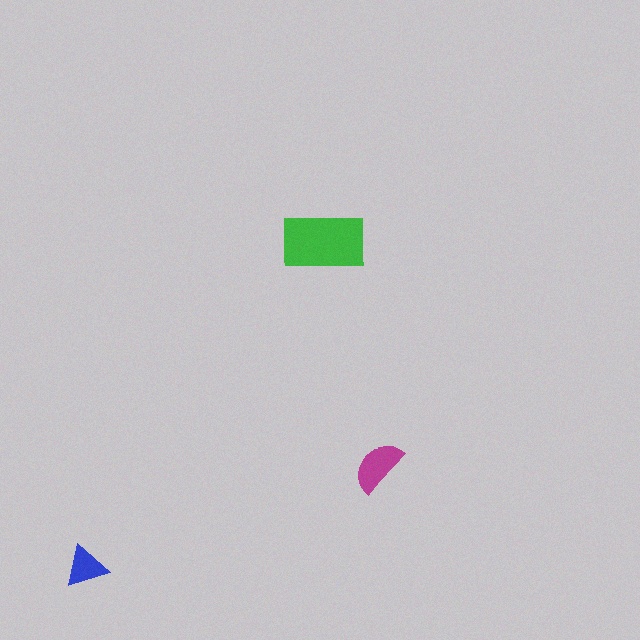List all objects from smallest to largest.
The blue triangle, the magenta semicircle, the green rectangle.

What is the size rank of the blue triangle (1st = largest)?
3rd.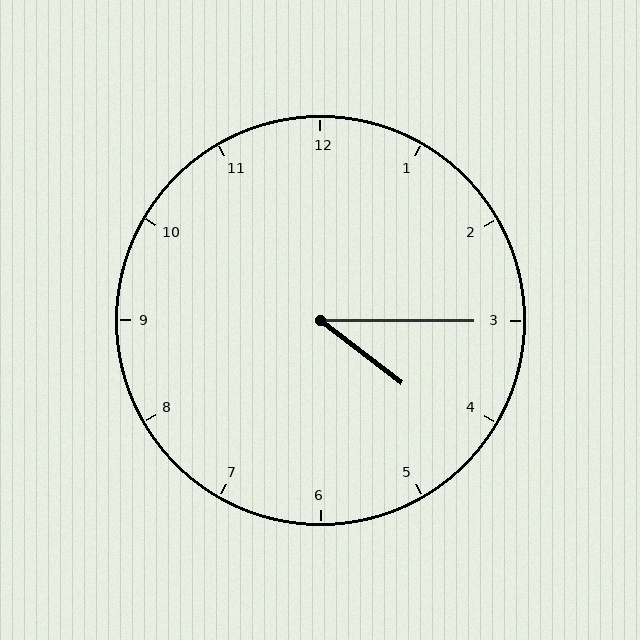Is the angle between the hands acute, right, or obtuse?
It is acute.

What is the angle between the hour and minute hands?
Approximately 38 degrees.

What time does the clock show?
4:15.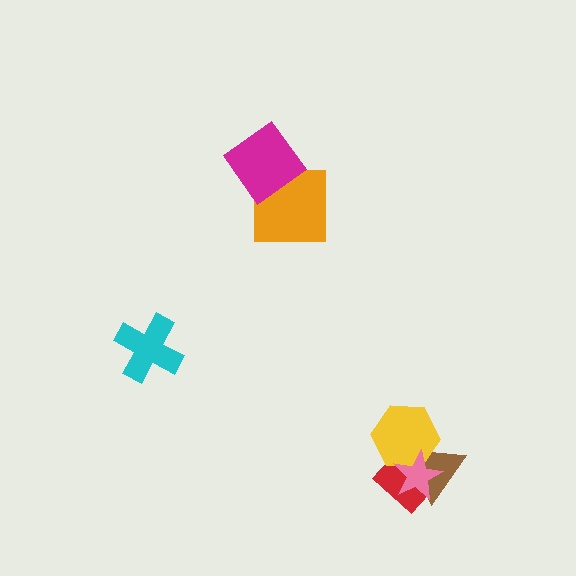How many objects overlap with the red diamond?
3 objects overlap with the red diamond.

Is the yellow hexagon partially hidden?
Yes, it is partially covered by another shape.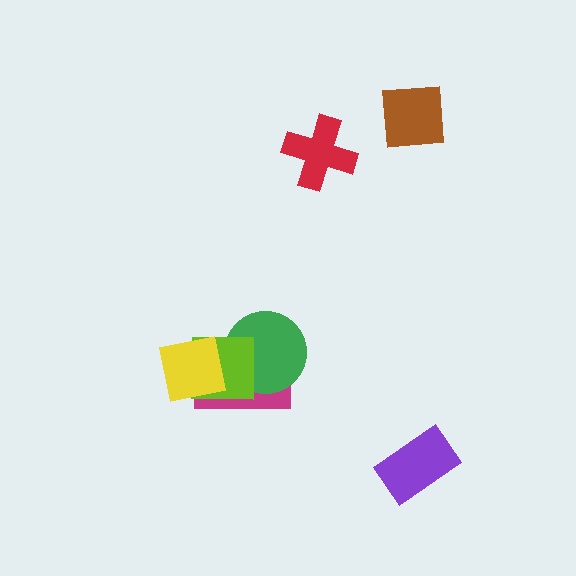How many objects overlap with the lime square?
3 objects overlap with the lime square.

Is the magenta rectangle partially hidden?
Yes, it is partially covered by another shape.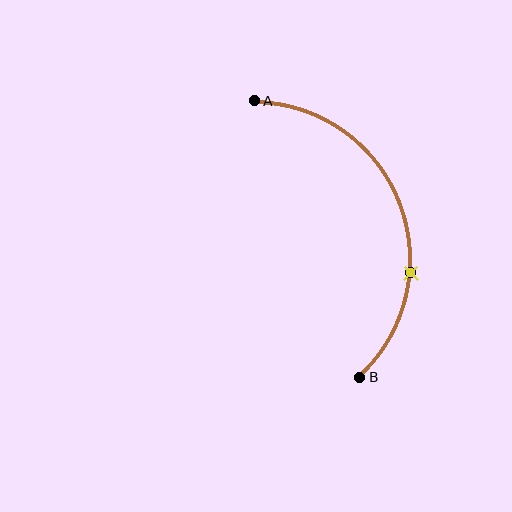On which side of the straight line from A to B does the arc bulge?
The arc bulges to the right of the straight line connecting A and B.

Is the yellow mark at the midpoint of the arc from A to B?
No. The yellow mark lies on the arc but is closer to endpoint B. The arc midpoint would be at the point on the curve equidistant along the arc from both A and B.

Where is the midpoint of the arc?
The arc midpoint is the point on the curve farthest from the straight line joining A and B. It sits to the right of that line.